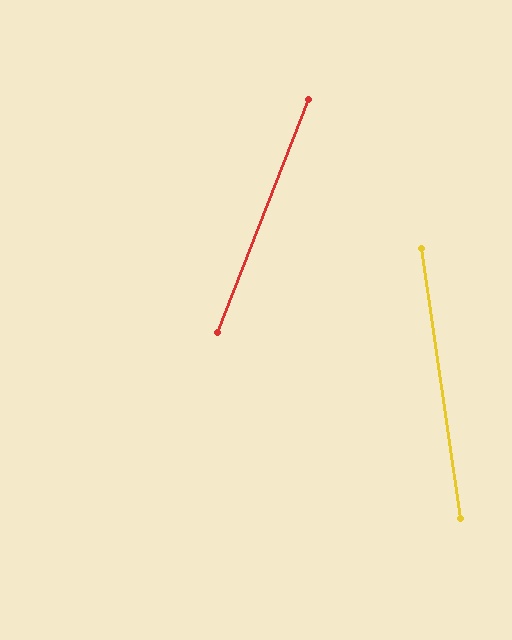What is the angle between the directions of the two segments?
Approximately 30 degrees.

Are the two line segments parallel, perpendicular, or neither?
Neither parallel nor perpendicular — they differ by about 30°.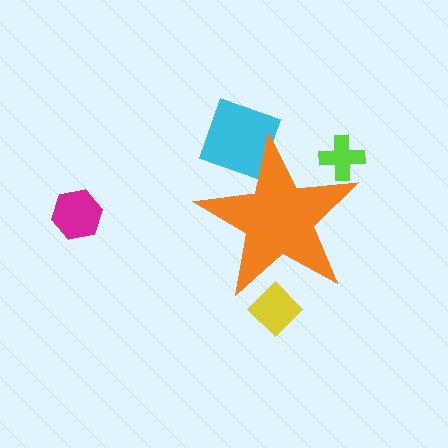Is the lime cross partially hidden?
Yes, the lime cross is partially hidden behind the orange star.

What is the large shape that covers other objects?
An orange star.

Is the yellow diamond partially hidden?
Yes, the yellow diamond is partially hidden behind the orange star.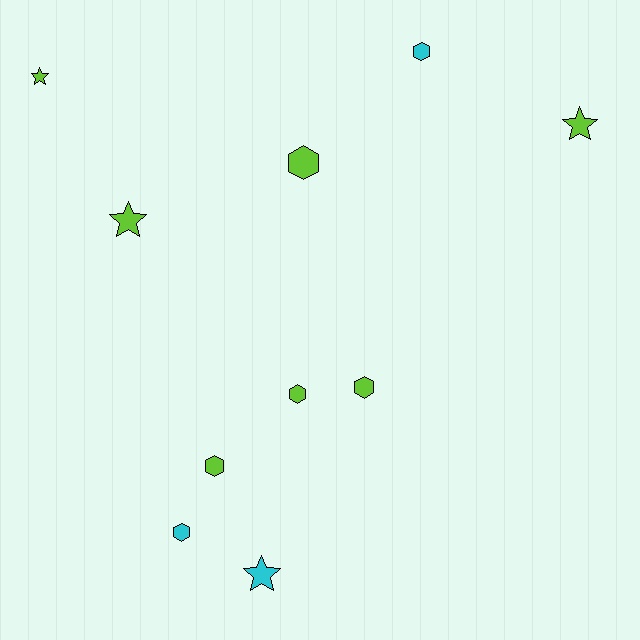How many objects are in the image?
There are 10 objects.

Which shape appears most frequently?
Hexagon, with 6 objects.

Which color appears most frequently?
Lime, with 7 objects.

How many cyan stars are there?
There is 1 cyan star.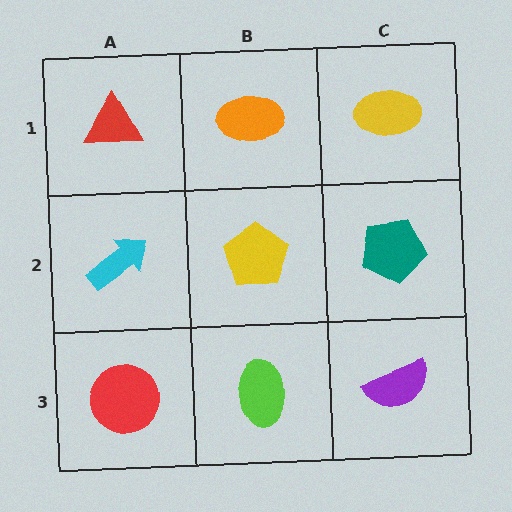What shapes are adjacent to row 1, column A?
A cyan arrow (row 2, column A), an orange ellipse (row 1, column B).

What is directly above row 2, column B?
An orange ellipse.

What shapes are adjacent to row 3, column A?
A cyan arrow (row 2, column A), a lime ellipse (row 3, column B).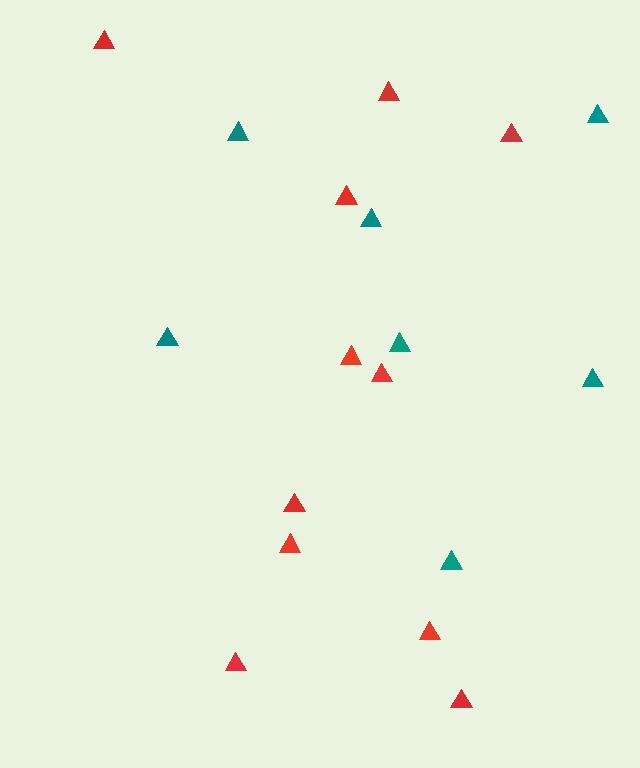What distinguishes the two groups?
There are 2 groups: one group of teal triangles (7) and one group of red triangles (11).